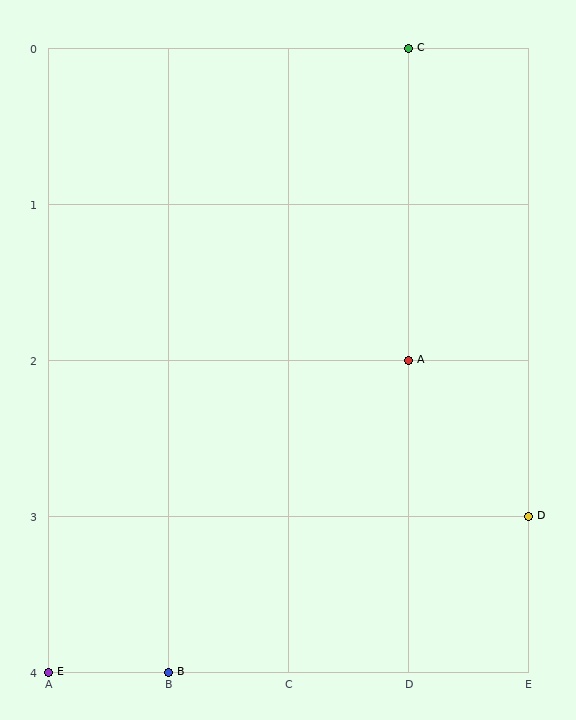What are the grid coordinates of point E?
Point E is at grid coordinates (A, 4).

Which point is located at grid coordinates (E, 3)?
Point D is at (E, 3).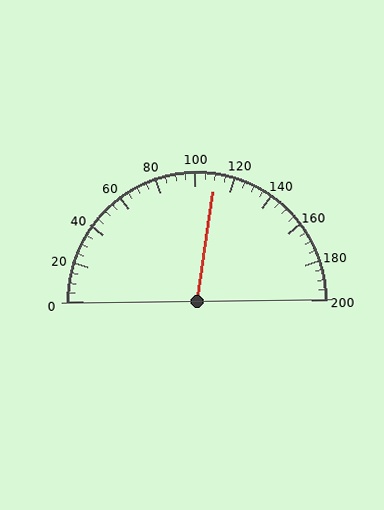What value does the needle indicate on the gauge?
The needle indicates approximately 110.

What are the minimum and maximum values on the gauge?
The gauge ranges from 0 to 200.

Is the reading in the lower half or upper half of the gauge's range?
The reading is in the upper half of the range (0 to 200).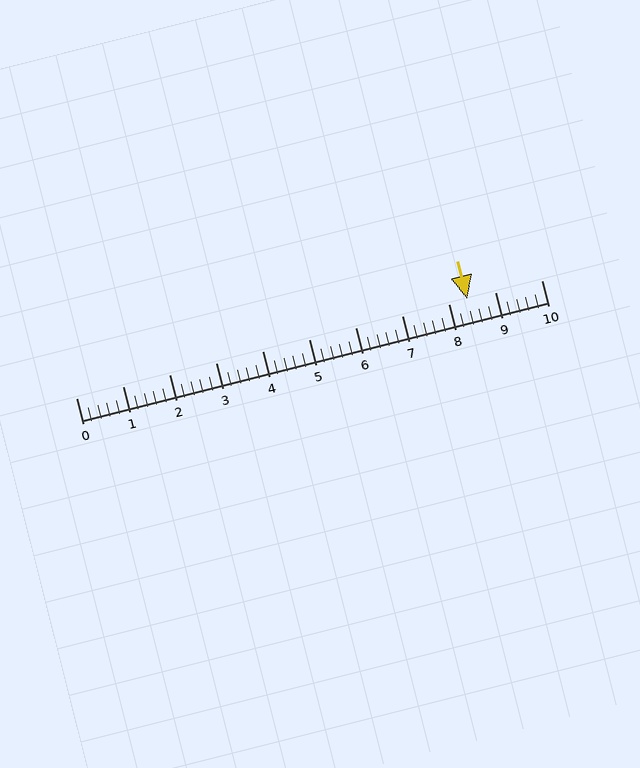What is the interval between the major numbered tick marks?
The major tick marks are spaced 1 units apart.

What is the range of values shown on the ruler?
The ruler shows values from 0 to 10.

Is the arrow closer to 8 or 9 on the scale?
The arrow is closer to 8.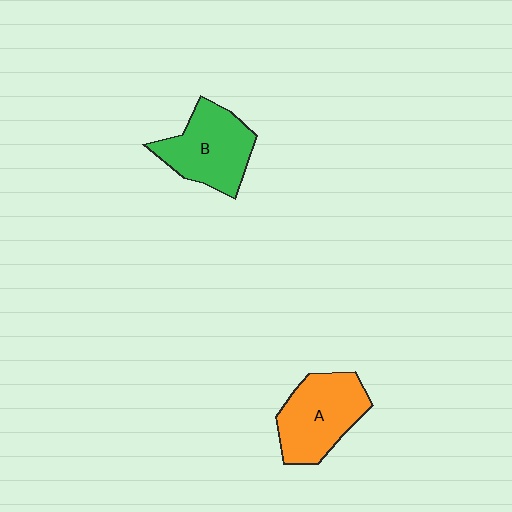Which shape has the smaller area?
Shape B (green).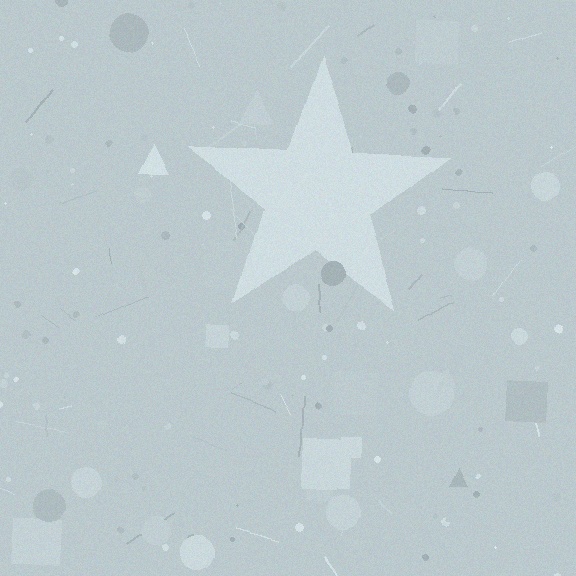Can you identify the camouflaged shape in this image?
The camouflaged shape is a star.